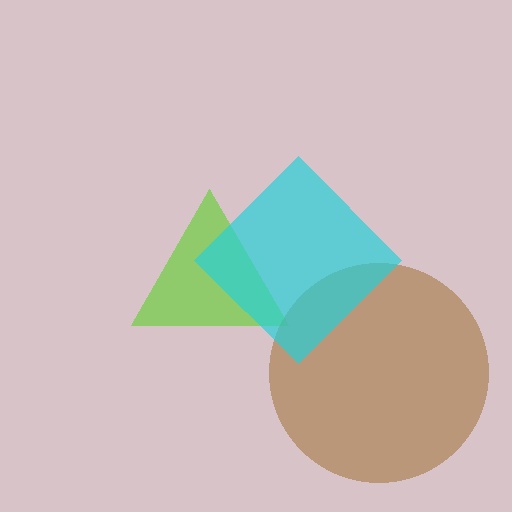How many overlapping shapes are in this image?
There are 3 overlapping shapes in the image.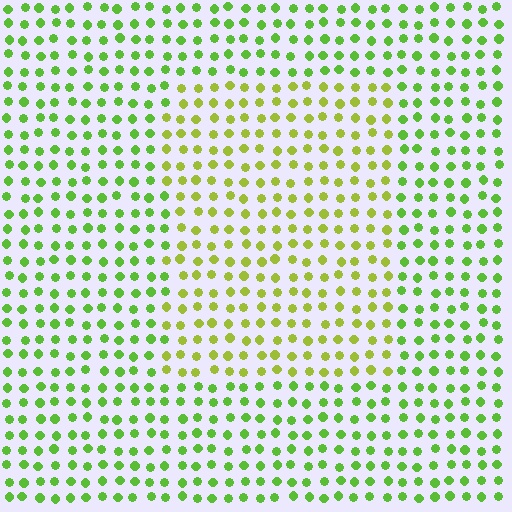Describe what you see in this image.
The image is filled with small lime elements in a uniform arrangement. A rectangle-shaped region is visible where the elements are tinted to a slightly different hue, forming a subtle color boundary.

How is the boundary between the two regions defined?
The boundary is defined purely by a slight shift in hue (about 29 degrees). Spacing, size, and orientation are identical on both sides.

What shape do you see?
I see a rectangle.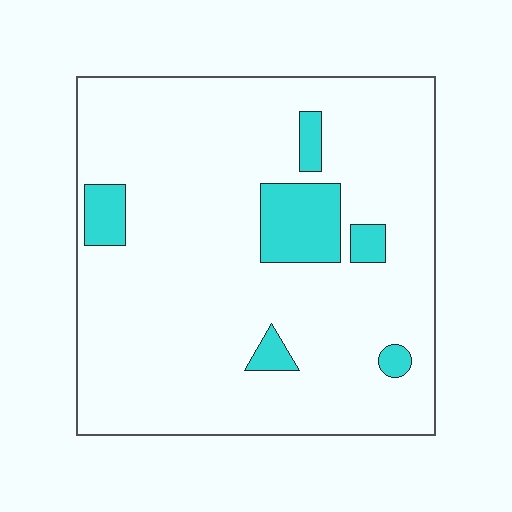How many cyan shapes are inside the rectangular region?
6.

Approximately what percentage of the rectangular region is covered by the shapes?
Approximately 10%.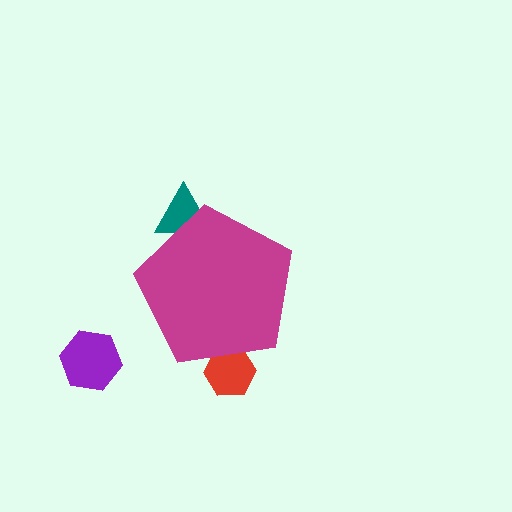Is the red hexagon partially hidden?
Yes, the red hexagon is partially hidden behind the magenta pentagon.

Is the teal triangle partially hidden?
Yes, the teal triangle is partially hidden behind the magenta pentagon.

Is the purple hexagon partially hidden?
No, the purple hexagon is fully visible.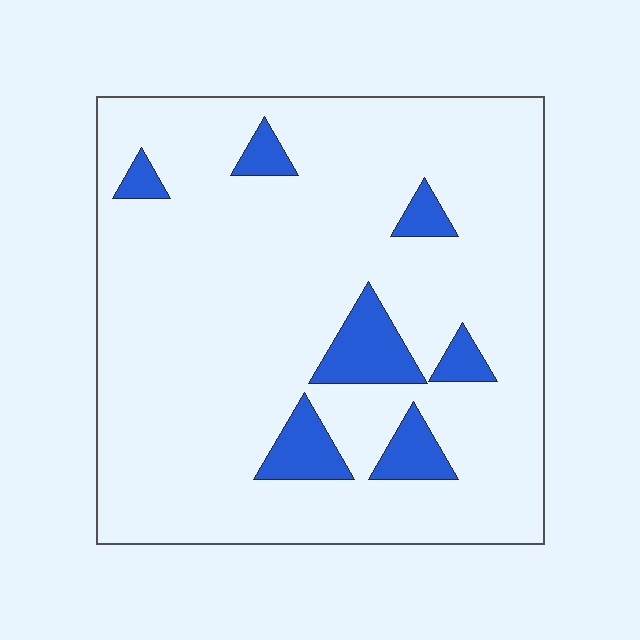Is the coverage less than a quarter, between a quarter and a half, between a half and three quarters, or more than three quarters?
Less than a quarter.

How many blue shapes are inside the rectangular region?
7.